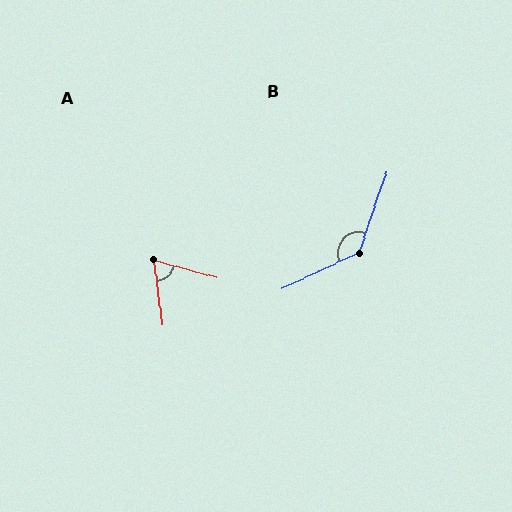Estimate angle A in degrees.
Approximately 67 degrees.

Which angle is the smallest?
A, at approximately 67 degrees.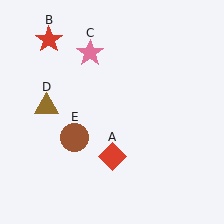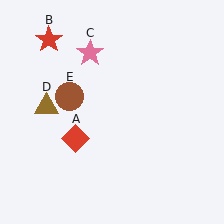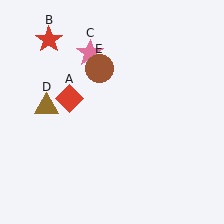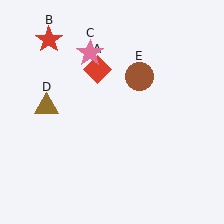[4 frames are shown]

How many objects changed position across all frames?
2 objects changed position: red diamond (object A), brown circle (object E).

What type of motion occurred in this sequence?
The red diamond (object A), brown circle (object E) rotated clockwise around the center of the scene.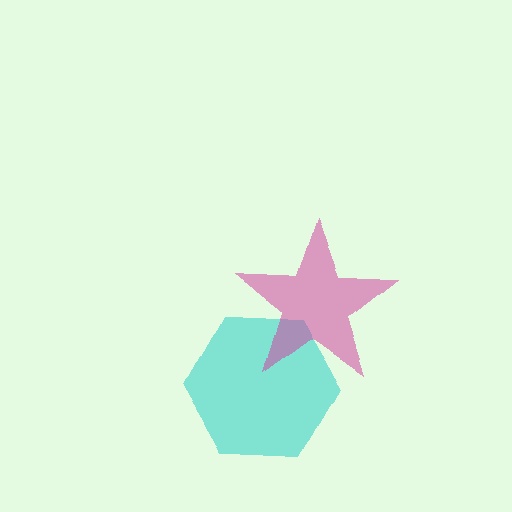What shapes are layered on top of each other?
The layered shapes are: a cyan hexagon, a magenta star.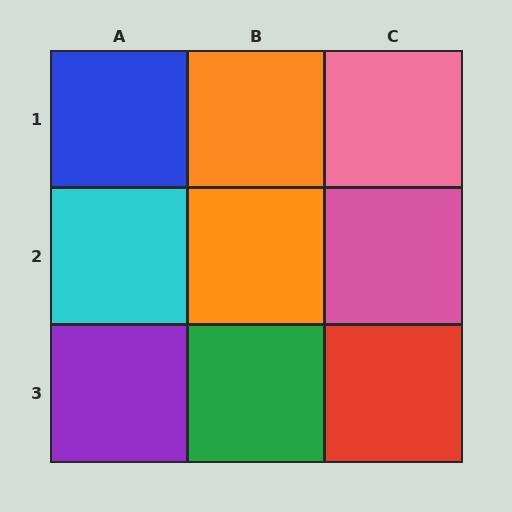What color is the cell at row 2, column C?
Pink.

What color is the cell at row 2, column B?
Orange.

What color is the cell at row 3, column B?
Green.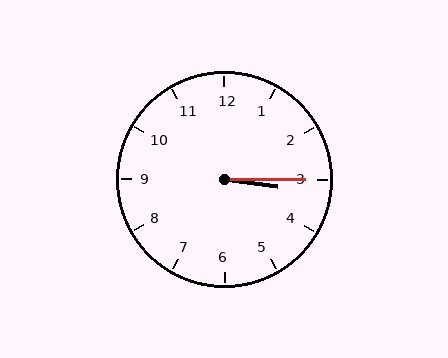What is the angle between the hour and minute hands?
Approximately 8 degrees.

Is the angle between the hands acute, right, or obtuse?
It is acute.